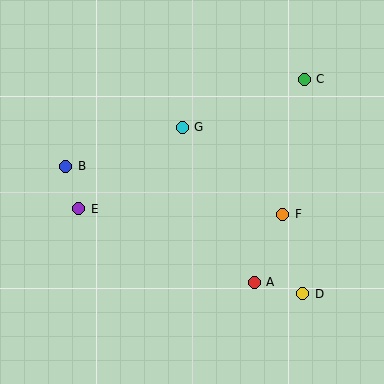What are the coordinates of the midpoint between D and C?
The midpoint between D and C is at (303, 186).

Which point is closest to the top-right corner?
Point C is closest to the top-right corner.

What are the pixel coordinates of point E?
Point E is at (79, 209).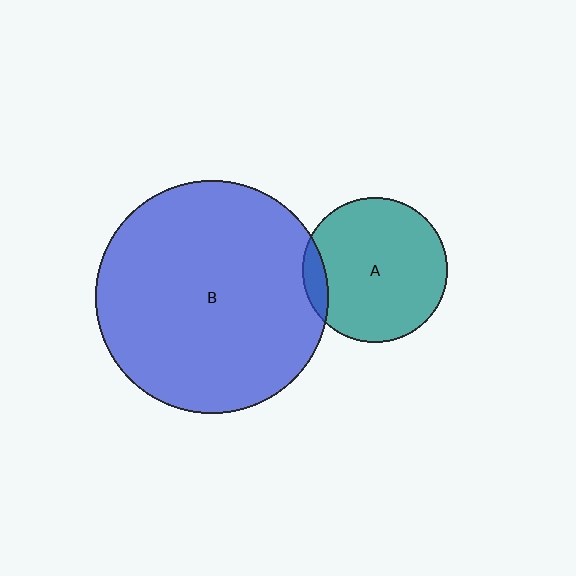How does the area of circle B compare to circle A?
Approximately 2.6 times.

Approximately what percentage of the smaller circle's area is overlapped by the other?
Approximately 10%.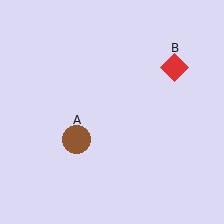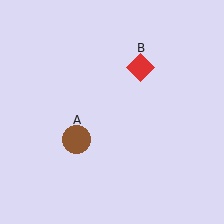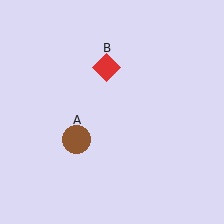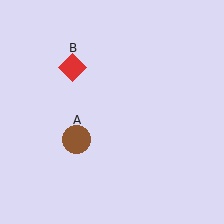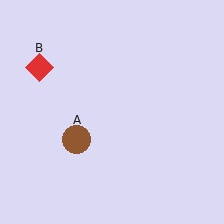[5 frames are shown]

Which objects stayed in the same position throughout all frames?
Brown circle (object A) remained stationary.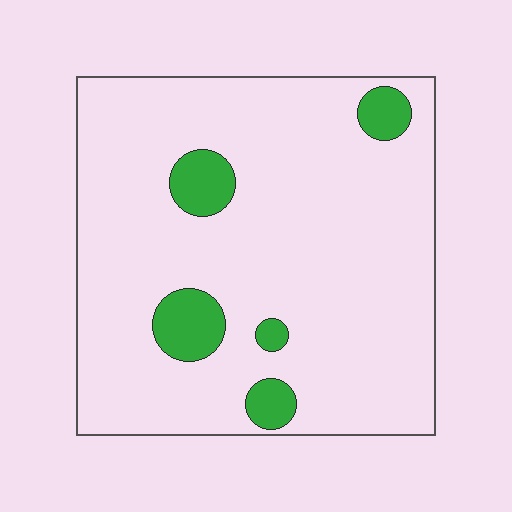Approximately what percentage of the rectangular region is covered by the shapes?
Approximately 10%.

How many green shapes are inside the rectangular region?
5.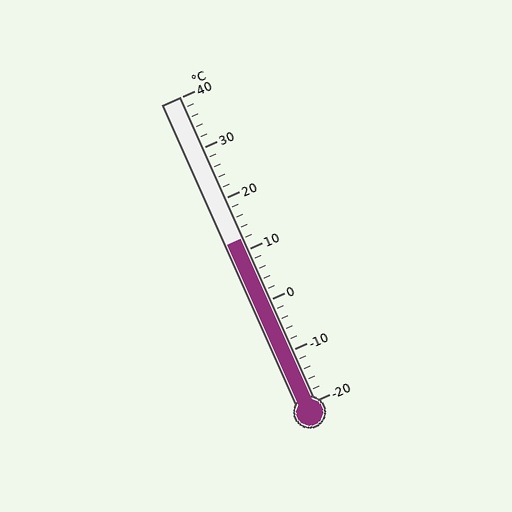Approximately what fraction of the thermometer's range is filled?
The thermometer is filled to approximately 55% of its range.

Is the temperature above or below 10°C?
The temperature is above 10°C.